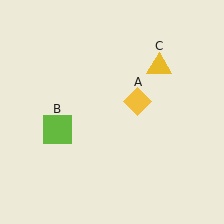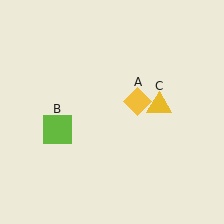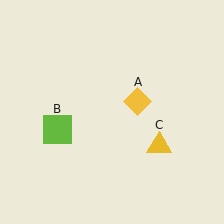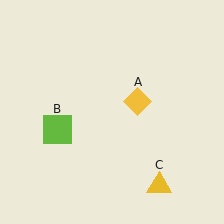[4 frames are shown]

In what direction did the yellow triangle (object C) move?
The yellow triangle (object C) moved down.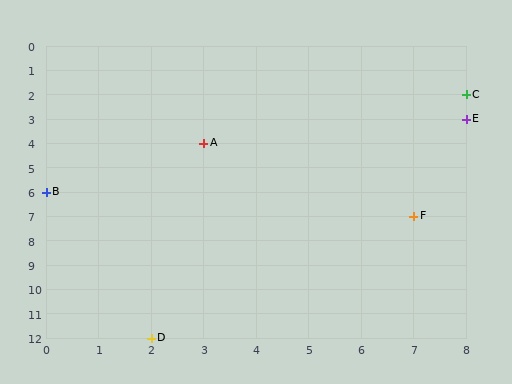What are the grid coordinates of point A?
Point A is at grid coordinates (3, 4).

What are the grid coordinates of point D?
Point D is at grid coordinates (2, 12).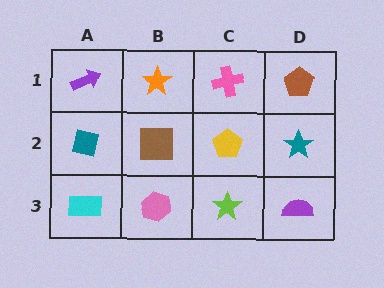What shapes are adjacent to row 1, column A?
A teal square (row 2, column A), an orange star (row 1, column B).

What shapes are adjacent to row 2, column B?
An orange star (row 1, column B), a pink hexagon (row 3, column B), a teal square (row 2, column A), a yellow pentagon (row 2, column C).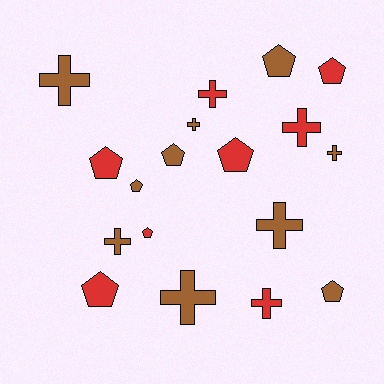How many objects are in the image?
There are 18 objects.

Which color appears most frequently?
Brown, with 10 objects.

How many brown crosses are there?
There are 6 brown crosses.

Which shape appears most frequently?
Cross, with 9 objects.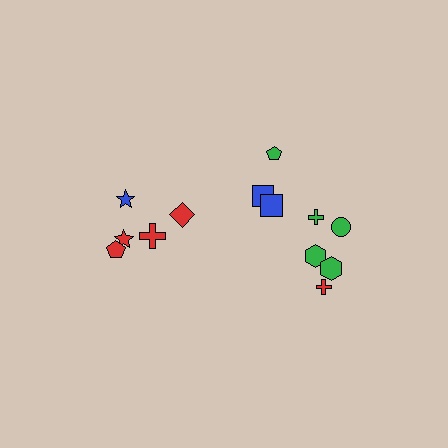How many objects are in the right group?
There are 8 objects.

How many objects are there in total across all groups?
There are 13 objects.